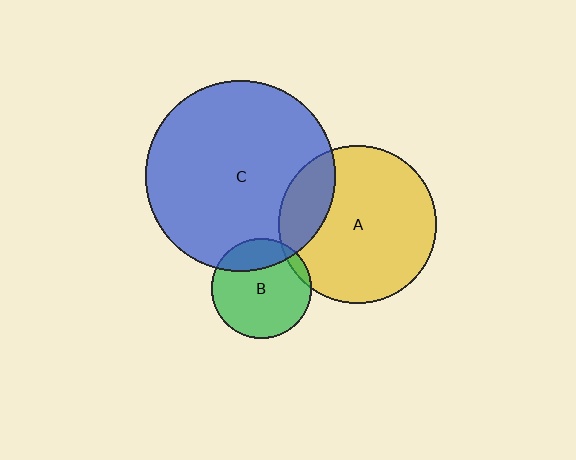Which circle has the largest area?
Circle C (blue).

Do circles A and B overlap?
Yes.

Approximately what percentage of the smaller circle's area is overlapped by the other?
Approximately 5%.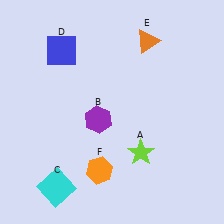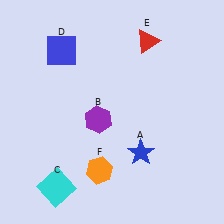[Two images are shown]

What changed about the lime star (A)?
In Image 1, A is lime. In Image 2, it changed to blue.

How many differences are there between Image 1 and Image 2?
There are 2 differences between the two images.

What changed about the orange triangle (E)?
In Image 1, E is orange. In Image 2, it changed to red.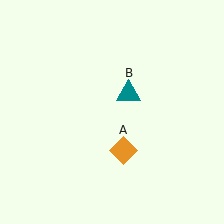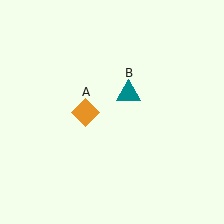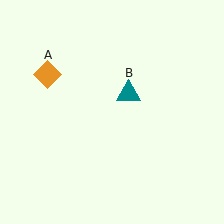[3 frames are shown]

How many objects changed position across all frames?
1 object changed position: orange diamond (object A).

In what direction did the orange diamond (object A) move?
The orange diamond (object A) moved up and to the left.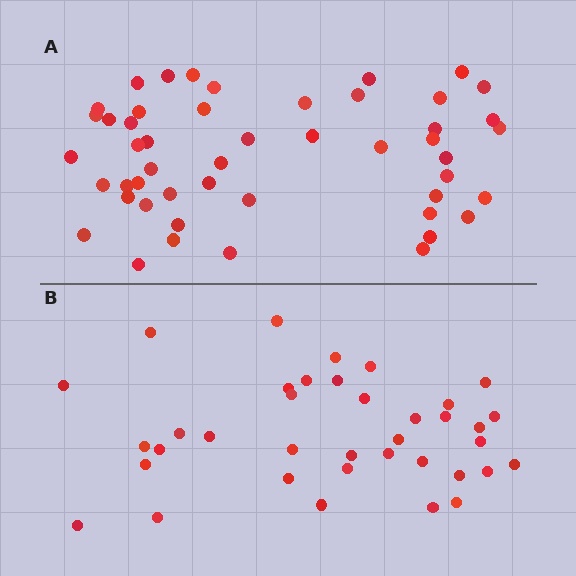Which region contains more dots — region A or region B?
Region A (the top region) has more dots.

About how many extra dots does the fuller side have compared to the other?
Region A has roughly 12 or so more dots than region B.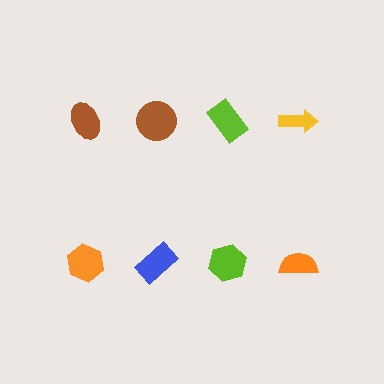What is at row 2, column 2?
A blue rectangle.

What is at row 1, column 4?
A yellow arrow.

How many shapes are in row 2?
4 shapes.